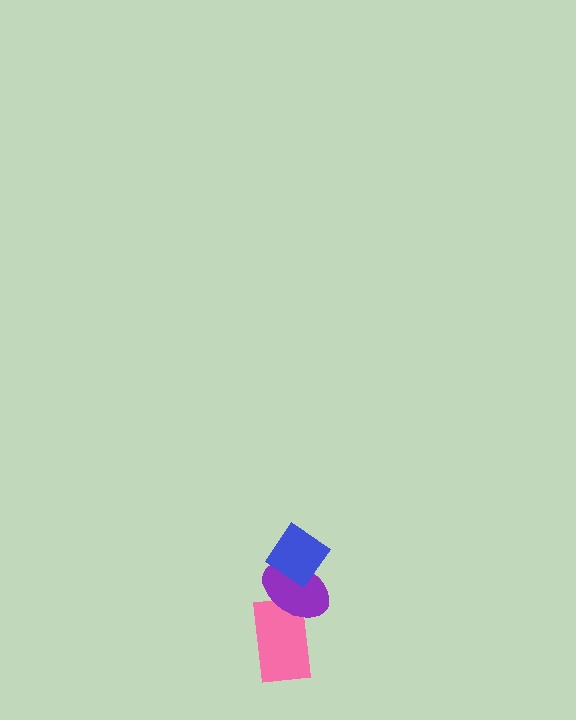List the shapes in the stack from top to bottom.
From top to bottom: the blue diamond, the purple ellipse, the pink rectangle.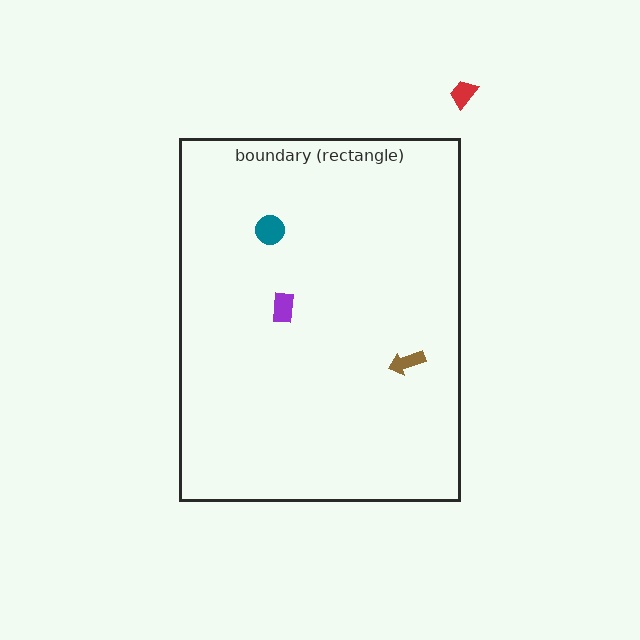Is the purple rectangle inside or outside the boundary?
Inside.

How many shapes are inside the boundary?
3 inside, 1 outside.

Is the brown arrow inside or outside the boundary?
Inside.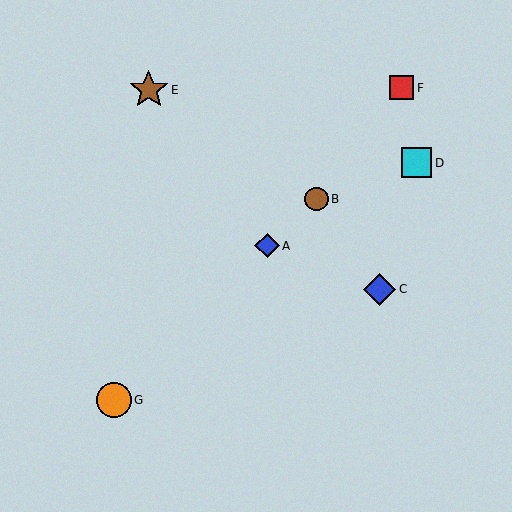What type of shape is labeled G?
Shape G is an orange circle.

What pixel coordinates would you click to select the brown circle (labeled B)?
Click at (316, 199) to select the brown circle B.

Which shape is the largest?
The brown star (labeled E) is the largest.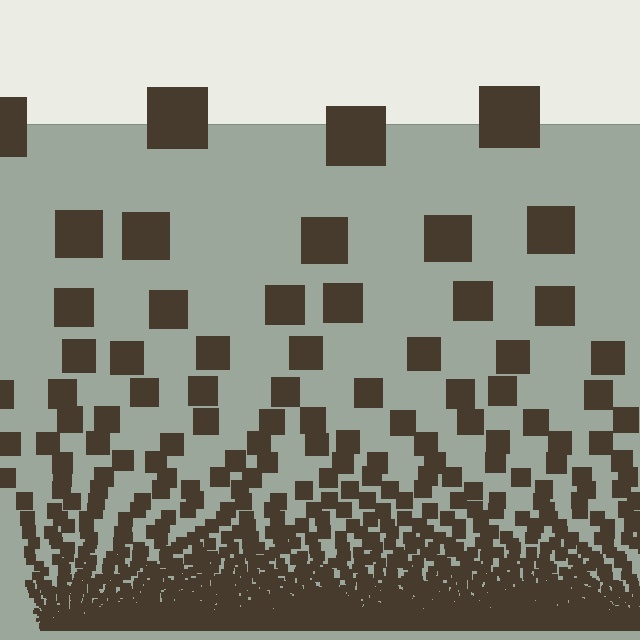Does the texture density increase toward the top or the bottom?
Density increases toward the bottom.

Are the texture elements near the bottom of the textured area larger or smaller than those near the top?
Smaller. The gradient is inverted — elements near the bottom are smaller and denser.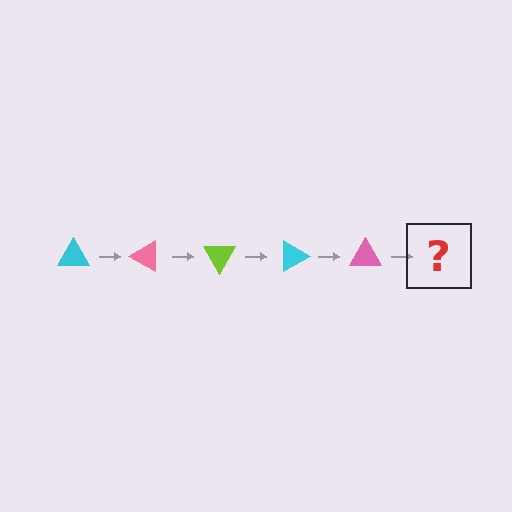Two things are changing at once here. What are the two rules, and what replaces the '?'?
The two rules are that it rotates 30 degrees each step and the color cycles through cyan, pink, and lime. The '?' should be a lime triangle, rotated 150 degrees from the start.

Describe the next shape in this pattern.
It should be a lime triangle, rotated 150 degrees from the start.